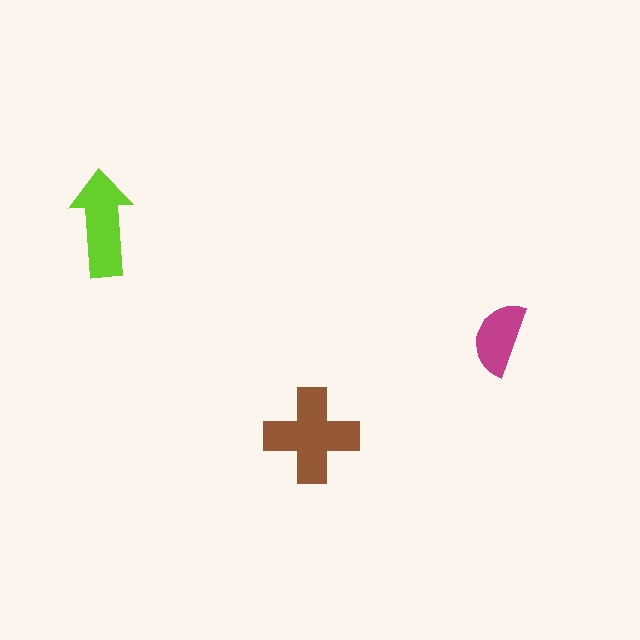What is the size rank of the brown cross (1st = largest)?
1st.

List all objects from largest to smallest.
The brown cross, the lime arrow, the magenta semicircle.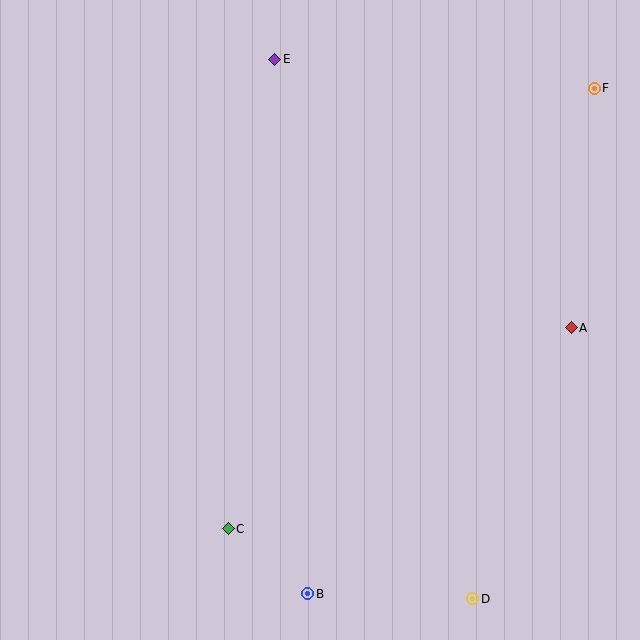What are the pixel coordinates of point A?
Point A is at (571, 328).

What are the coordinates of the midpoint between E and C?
The midpoint between E and C is at (252, 294).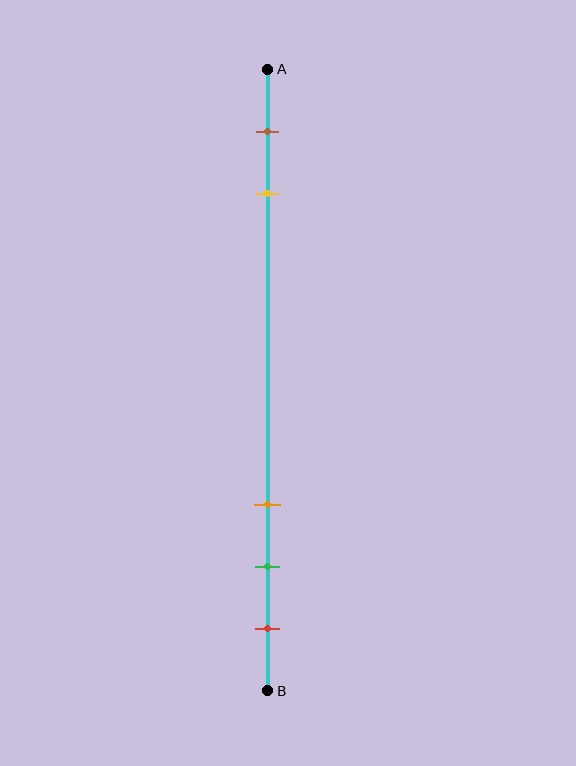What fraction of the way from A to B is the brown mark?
The brown mark is approximately 10% (0.1) of the way from A to B.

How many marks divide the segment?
There are 5 marks dividing the segment.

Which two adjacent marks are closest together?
The green and red marks are the closest adjacent pair.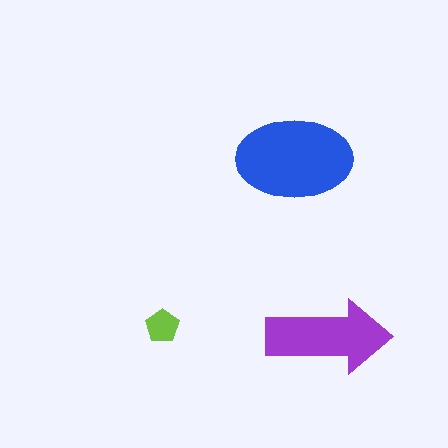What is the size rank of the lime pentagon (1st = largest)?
3rd.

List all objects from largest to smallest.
The blue ellipse, the purple arrow, the lime pentagon.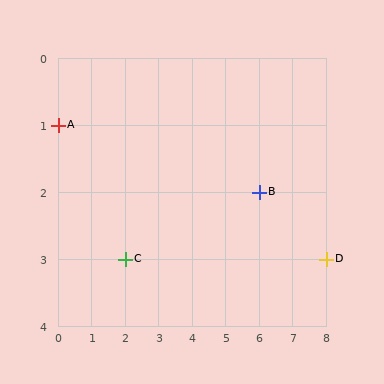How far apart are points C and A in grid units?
Points C and A are 2 columns and 2 rows apart (about 2.8 grid units diagonally).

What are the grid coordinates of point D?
Point D is at grid coordinates (8, 3).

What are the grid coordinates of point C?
Point C is at grid coordinates (2, 3).